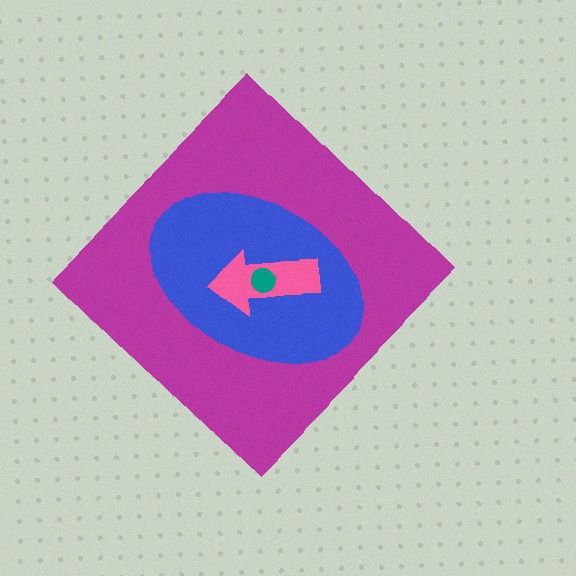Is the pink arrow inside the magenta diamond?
Yes.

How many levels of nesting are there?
4.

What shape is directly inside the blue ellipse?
The pink arrow.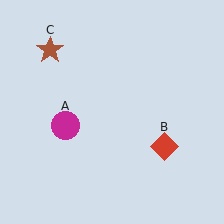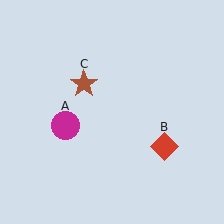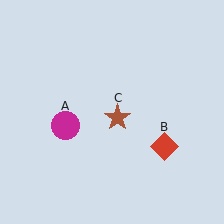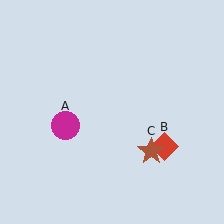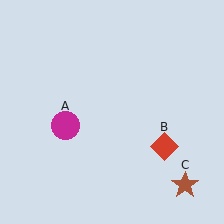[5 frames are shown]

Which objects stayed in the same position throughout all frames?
Magenta circle (object A) and red diamond (object B) remained stationary.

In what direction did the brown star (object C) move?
The brown star (object C) moved down and to the right.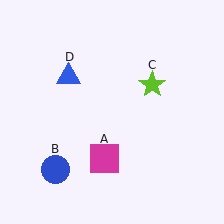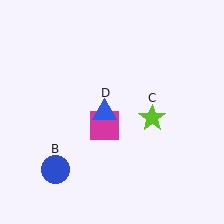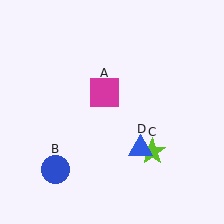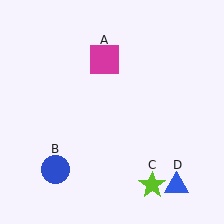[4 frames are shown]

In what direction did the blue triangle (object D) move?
The blue triangle (object D) moved down and to the right.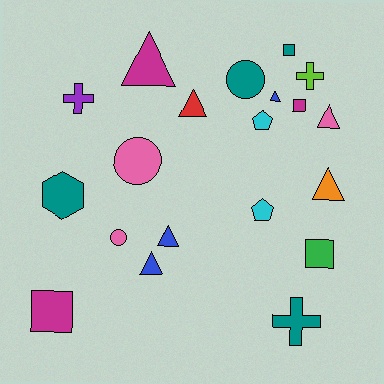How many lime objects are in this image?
There is 1 lime object.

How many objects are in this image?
There are 20 objects.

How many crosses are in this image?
There are 3 crosses.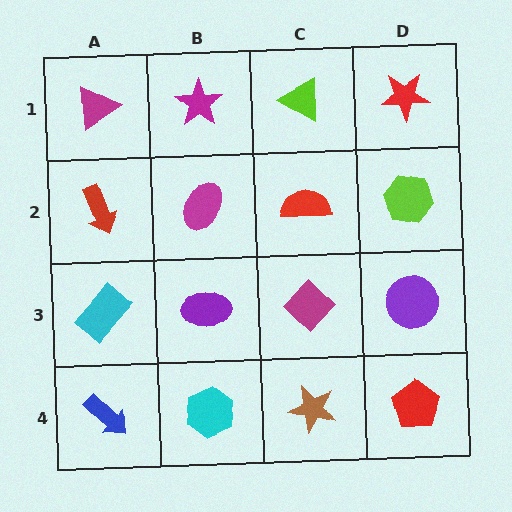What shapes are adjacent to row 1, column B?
A magenta ellipse (row 2, column B), a magenta triangle (row 1, column A), a lime triangle (row 1, column C).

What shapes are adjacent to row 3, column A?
A red arrow (row 2, column A), a blue arrow (row 4, column A), a purple ellipse (row 3, column B).